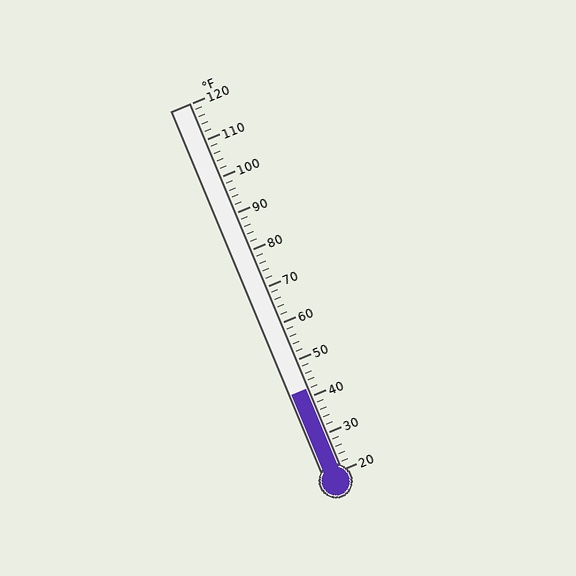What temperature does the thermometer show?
The thermometer shows approximately 42°F.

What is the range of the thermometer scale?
The thermometer scale ranges from 20°F to 120°F.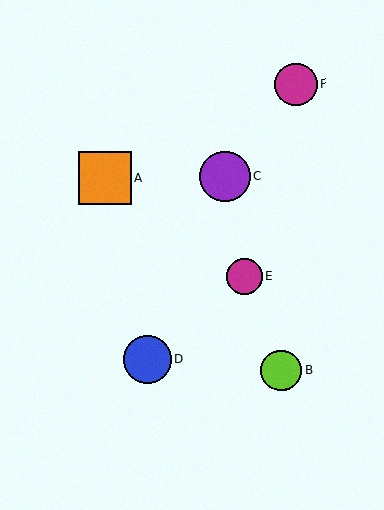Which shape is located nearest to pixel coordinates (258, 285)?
The magenta circle (labeled E) at (244, 276) is nearest to that location.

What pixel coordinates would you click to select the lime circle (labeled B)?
Click at (282, 370) to select the lime circle B.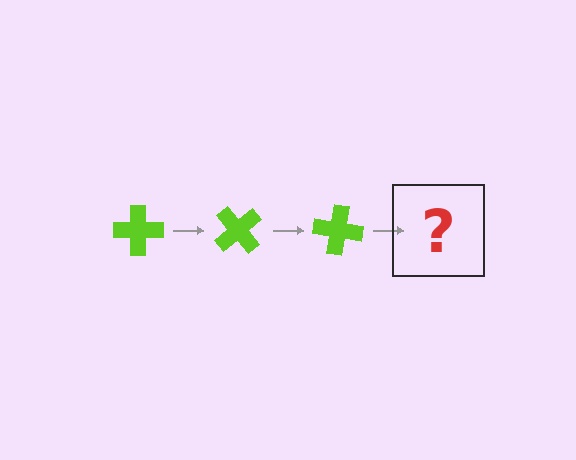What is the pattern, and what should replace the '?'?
The pattern is that the cross rotates 50 degrees each step. The '?' should be a lime cross rotated 150 degrees.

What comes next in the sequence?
The next element should be a lime cross rotated 150 degrees.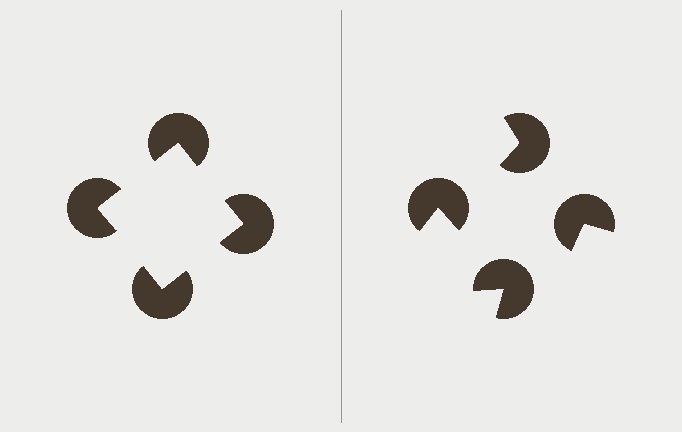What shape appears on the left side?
An illusory square.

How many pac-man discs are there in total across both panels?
8 — 4 on each side.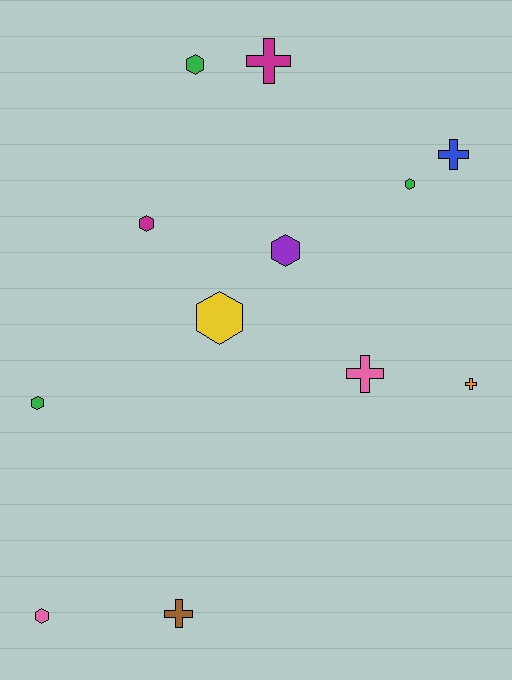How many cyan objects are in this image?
There are no cyan objects.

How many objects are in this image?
There are 12 objects.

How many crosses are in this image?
There are 5 crosses.